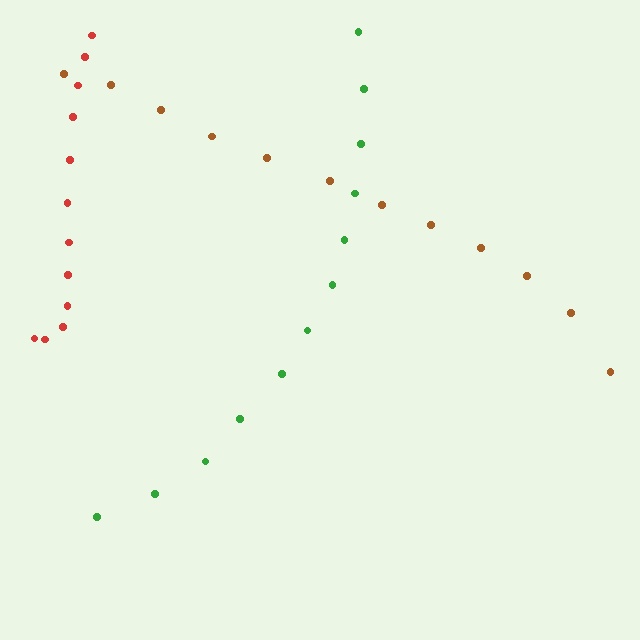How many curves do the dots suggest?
There are 3 distinct paths.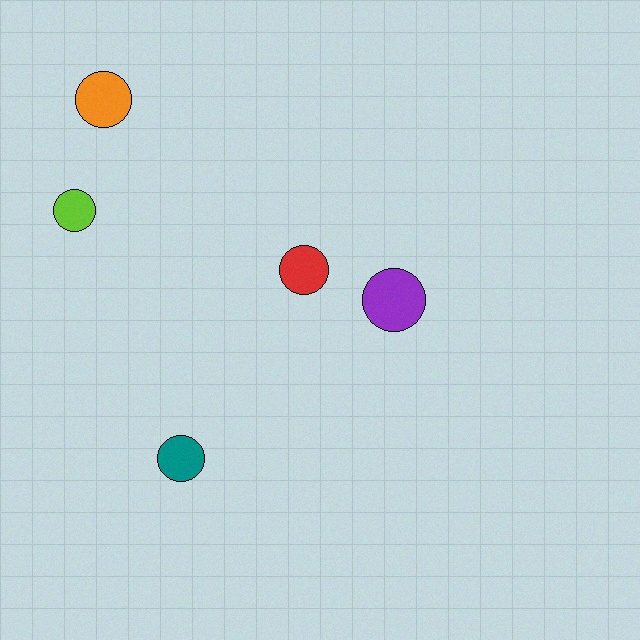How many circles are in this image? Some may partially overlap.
There are 5 circles.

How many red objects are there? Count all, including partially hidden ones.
There is 1 red object.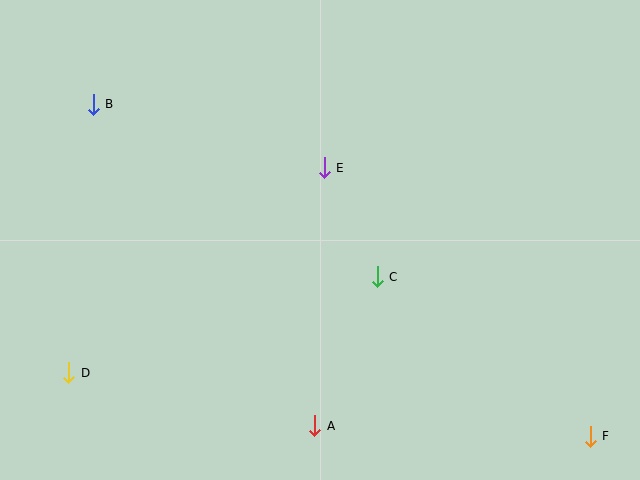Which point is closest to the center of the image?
Point C at (377, 277) is closest to the center.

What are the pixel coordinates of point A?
Point A is at (315, 426).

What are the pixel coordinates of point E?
Point E is at (324, 168).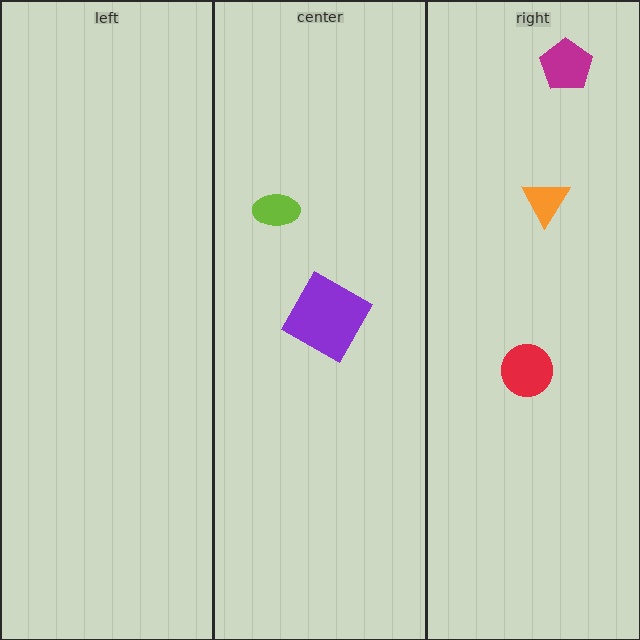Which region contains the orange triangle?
The right region.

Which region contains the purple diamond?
The center region.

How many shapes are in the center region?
2.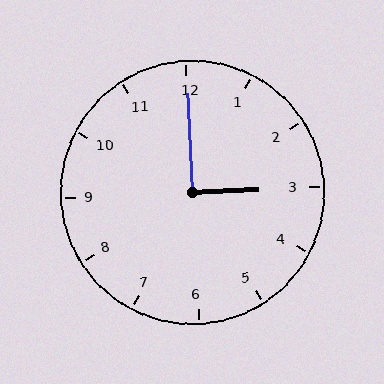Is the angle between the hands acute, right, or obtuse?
It is right.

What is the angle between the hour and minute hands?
Approximately 90 degrees.